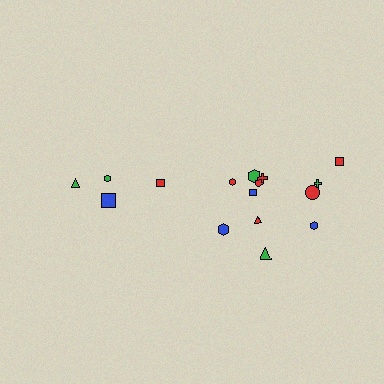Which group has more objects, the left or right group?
The right group.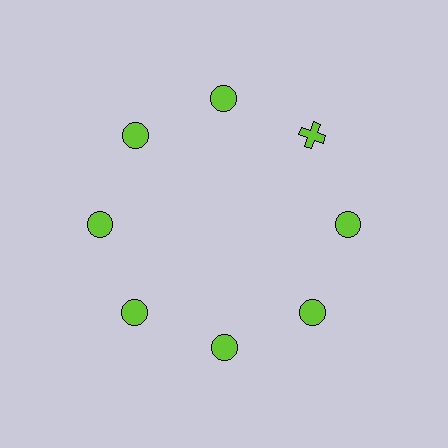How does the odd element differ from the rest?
It has a different shape: cross instead of circle.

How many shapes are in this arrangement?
There are 8 shapes arranged in a ring pattern.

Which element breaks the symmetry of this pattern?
The lime cross at roughly the 2 o'clock position breaks the symmetry. All other shapes are lime circles.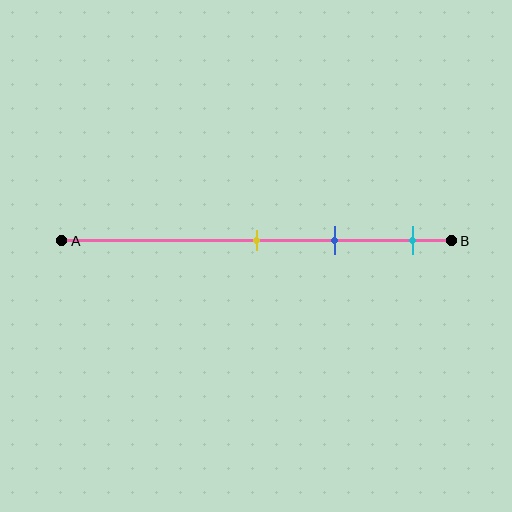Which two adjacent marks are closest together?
The yellow and blue marks are the closest adjacent pair.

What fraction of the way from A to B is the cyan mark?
The cyan mark is approximately 90% (0.9) of the way from A to B.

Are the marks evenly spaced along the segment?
Yes, the marks are approximately evenly spaced.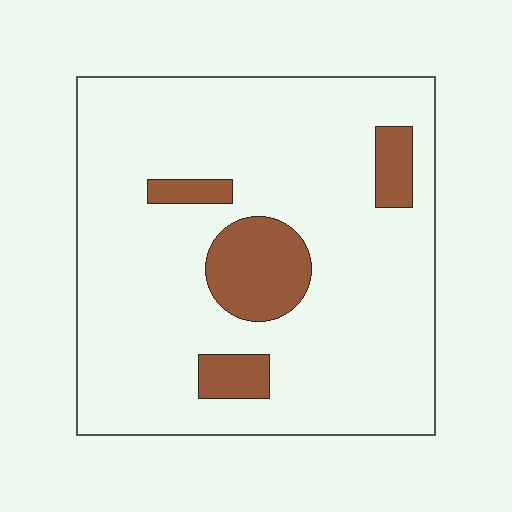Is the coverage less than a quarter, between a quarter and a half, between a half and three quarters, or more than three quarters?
Less than a quarter.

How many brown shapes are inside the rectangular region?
4.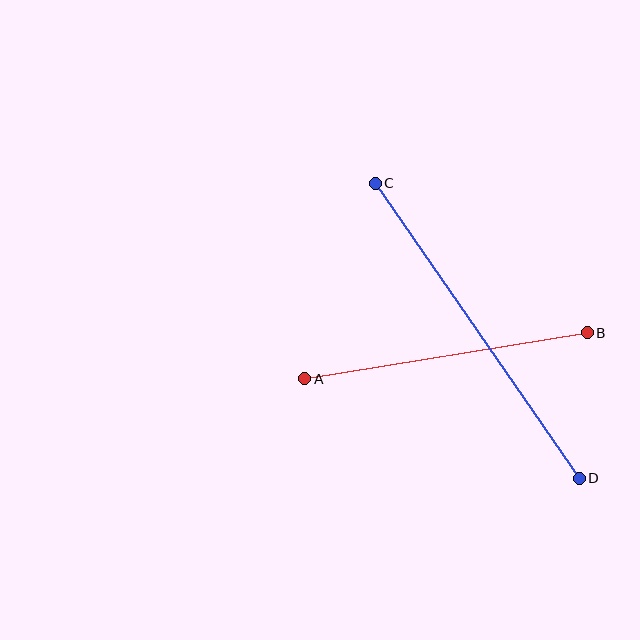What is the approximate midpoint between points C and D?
The midpoint is at approximately (477, 331) pixels.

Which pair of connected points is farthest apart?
Points C and D are farthest apart.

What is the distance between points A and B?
The distance is approximately 286 pixels.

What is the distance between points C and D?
The distance is approximately 358 pixels.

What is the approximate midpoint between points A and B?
The midpoint is at approximately (446, 356) pixels.